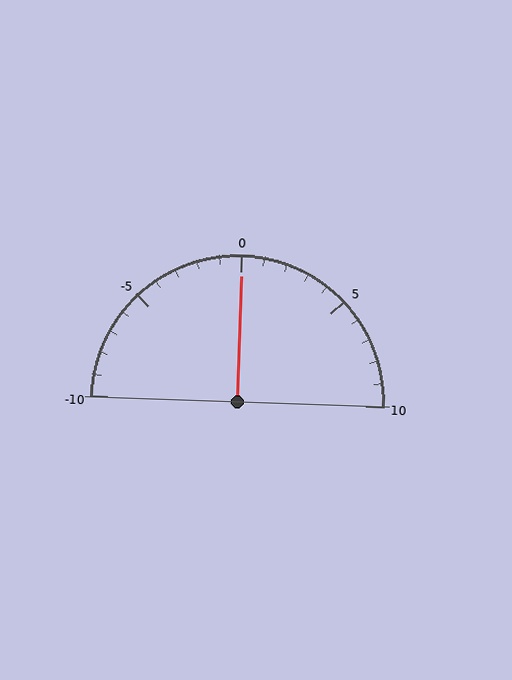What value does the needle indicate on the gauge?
The needle indicates approximately 0.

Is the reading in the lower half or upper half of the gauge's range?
The reading is in the upper half of the range (-10 to 10).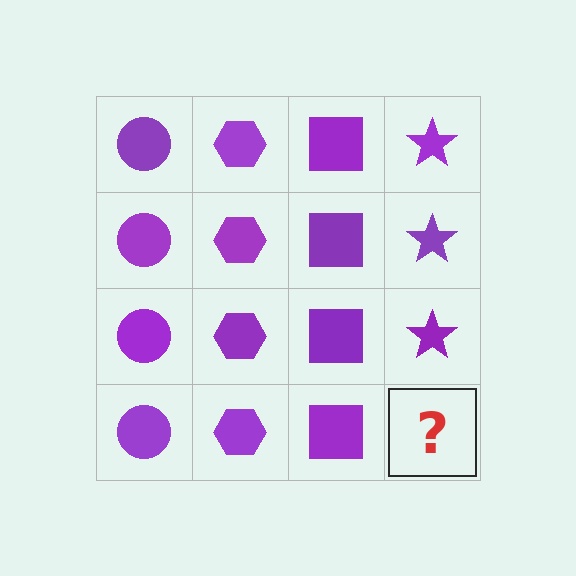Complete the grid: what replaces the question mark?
The question mark should be replaced with a purple star.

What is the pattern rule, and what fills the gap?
The rule is that each column has a consistent shape. The gap should be filled with a purple star.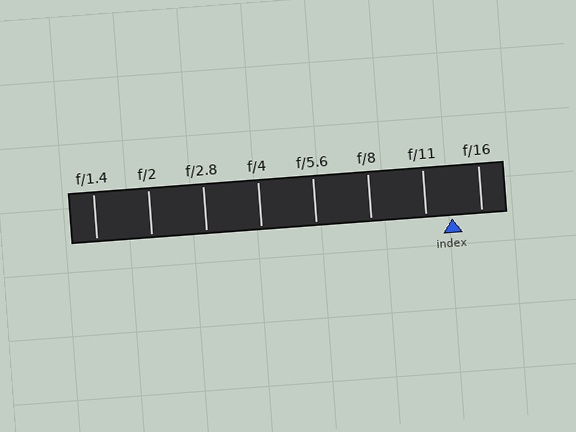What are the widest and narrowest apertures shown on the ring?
The widest aperture shown is f/1.4 and the narrowest is f/16.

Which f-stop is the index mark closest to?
The index mark is closest to f/11.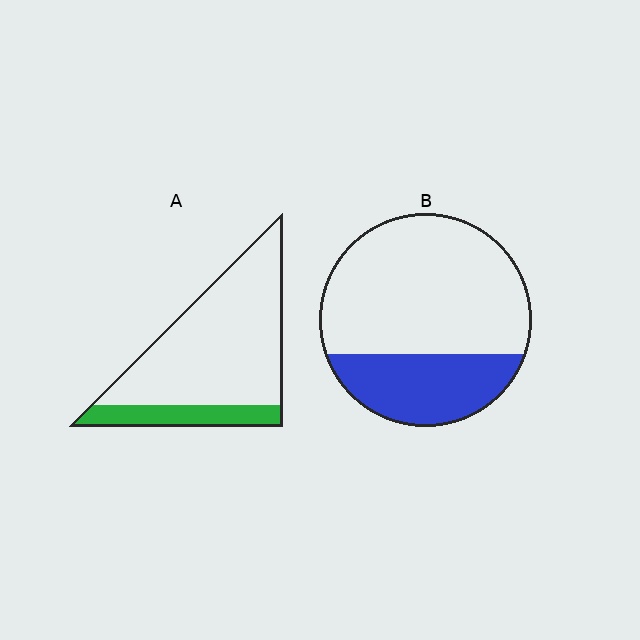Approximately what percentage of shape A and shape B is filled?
A is approximately 20% and B is approximately 30%.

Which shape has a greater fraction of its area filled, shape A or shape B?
Shape B.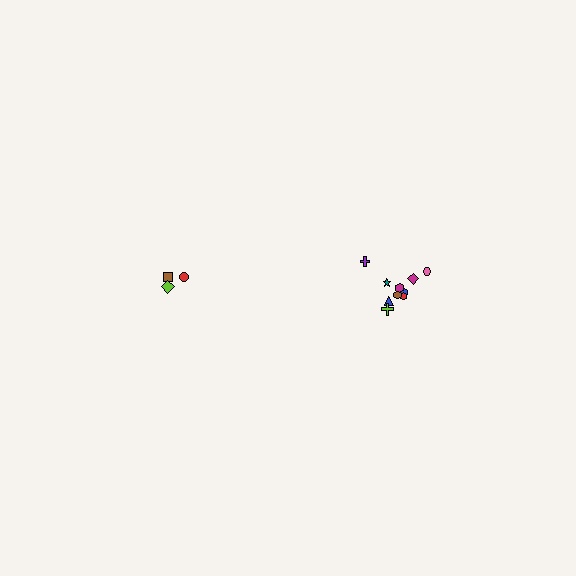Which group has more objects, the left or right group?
The right group.